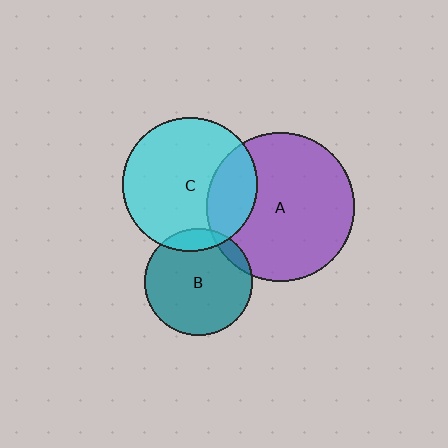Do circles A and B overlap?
Yes.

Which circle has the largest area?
Circle A (purple).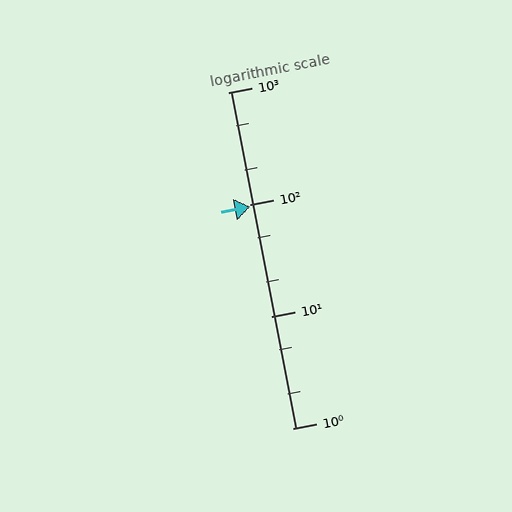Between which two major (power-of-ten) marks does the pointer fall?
The pointer is between 10 and 100.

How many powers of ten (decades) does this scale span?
The scale spans 3 decades, from 1 to 1000.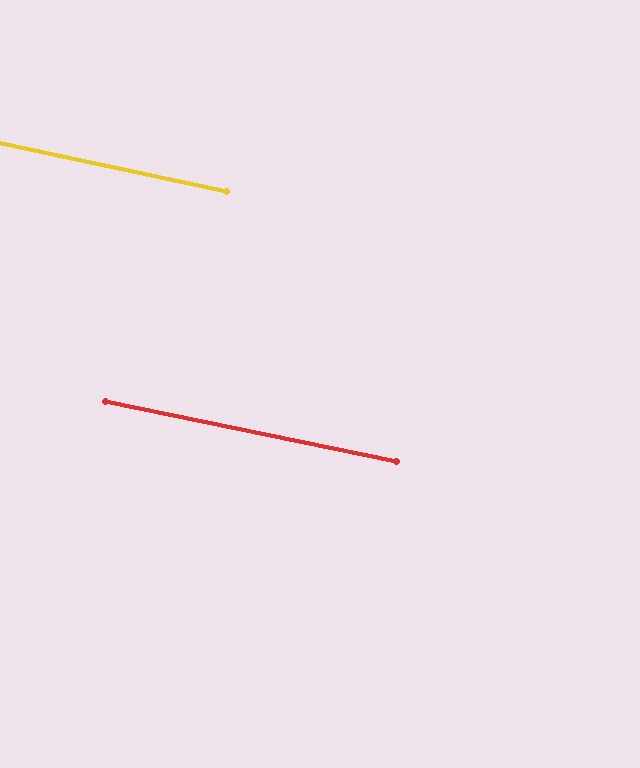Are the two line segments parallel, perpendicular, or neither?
Parallel — their directions differ by only 0.6°.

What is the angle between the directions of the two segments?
Approximately 1 degree.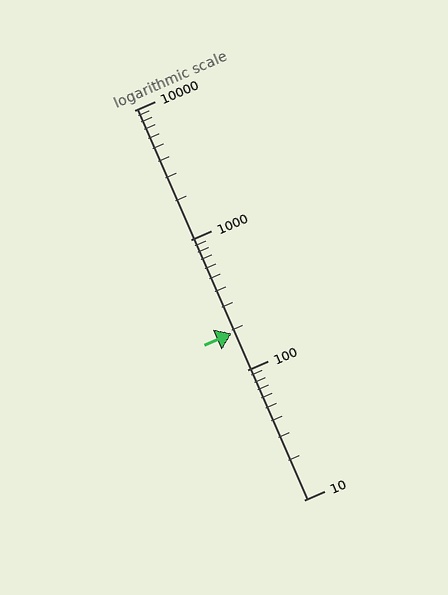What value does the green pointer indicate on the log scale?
The pointer indicates approximately 190.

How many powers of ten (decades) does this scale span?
The scale spans 3 decades, from 10 to 10000.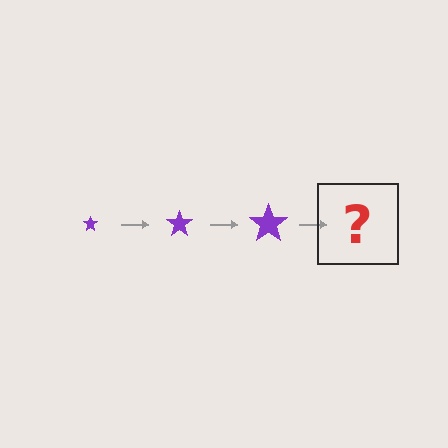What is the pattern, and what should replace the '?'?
The pattern is that the star gets progressively larger each step. The '?' should be a purple star, larger than the previous one.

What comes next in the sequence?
The next element should be a purple star, larger than the previous one.